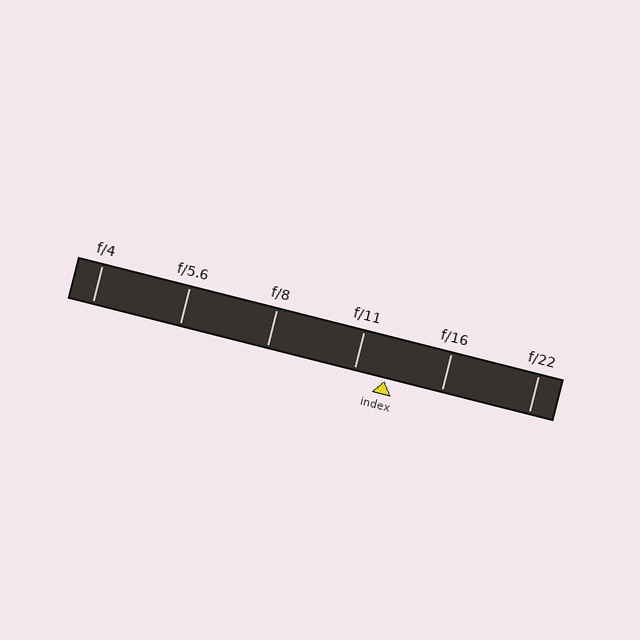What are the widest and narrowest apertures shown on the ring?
The widest aperture shown is f/4 and the narrowest is f/22.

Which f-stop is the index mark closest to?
The index mark is closest to f/11.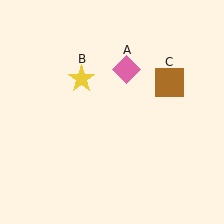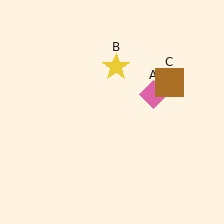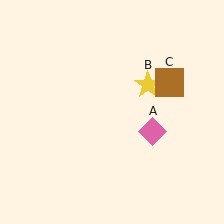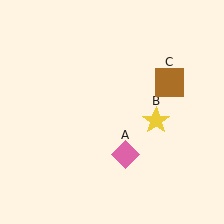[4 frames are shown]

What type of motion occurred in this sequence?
The pink diamond (object A), yellow star (object B) rotated clockwise around the center of the scene.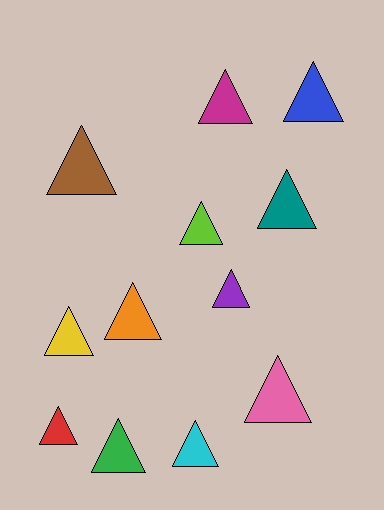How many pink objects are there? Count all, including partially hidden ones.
There is 1 pink object.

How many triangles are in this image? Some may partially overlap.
There are 12 triangles.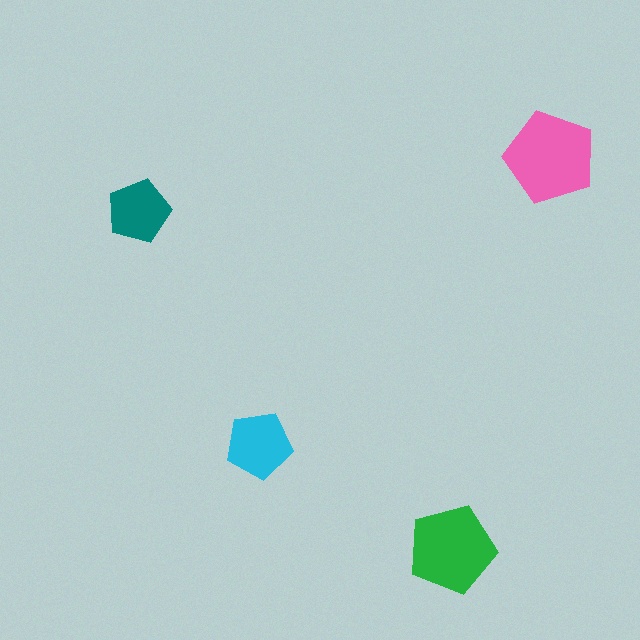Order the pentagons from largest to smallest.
the pink one, the green one, the cyan one, the teal one.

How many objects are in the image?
There are 4 objects in the image.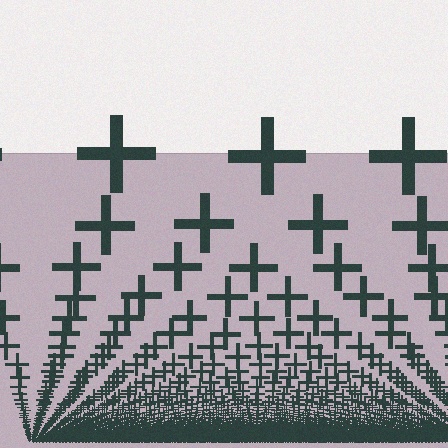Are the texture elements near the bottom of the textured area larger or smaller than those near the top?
Smaller. The gradient is inverted — elements near the bottom are smaller and denser.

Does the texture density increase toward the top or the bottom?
Density increases toward the bottom.